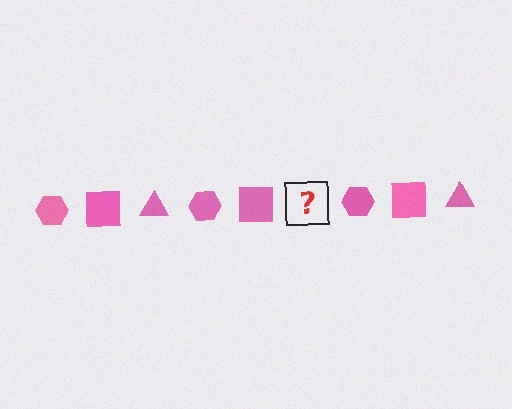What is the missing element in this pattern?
The missing element is a pink triangle.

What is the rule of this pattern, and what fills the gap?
The rule is that the pattern cycles through hexagon, square, triangle shapes in pink. The gap should be filled with a pink triangle.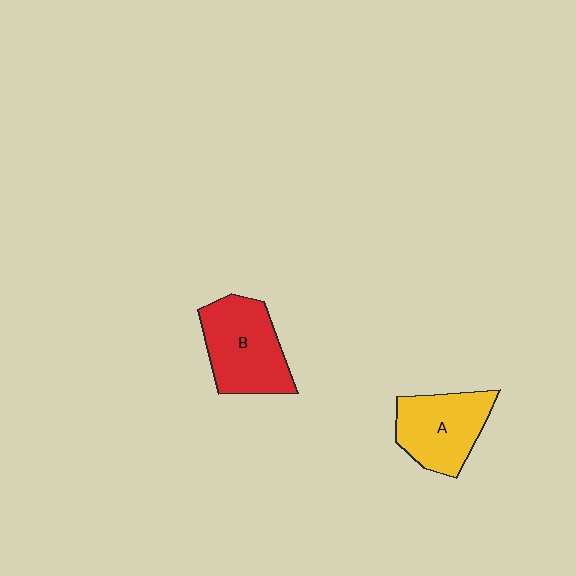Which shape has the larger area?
Shape B (red).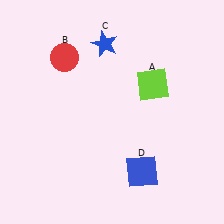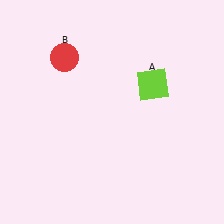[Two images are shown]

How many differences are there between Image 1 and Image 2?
There are 2 differences between the two images.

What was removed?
The blue square (D), the blue star (C) were removed in Image 2.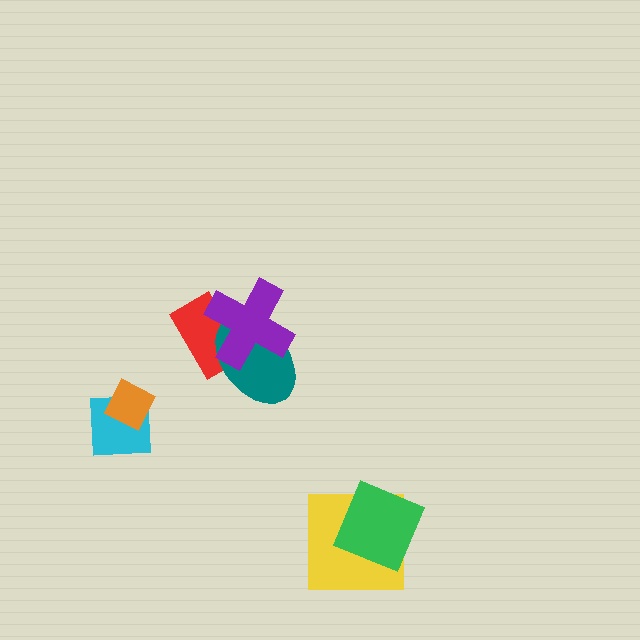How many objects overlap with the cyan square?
1 object overlaps with the cyan square.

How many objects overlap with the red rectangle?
2 objects overlap with the red rectangle.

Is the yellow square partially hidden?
Yes, it is partially covered by another shape.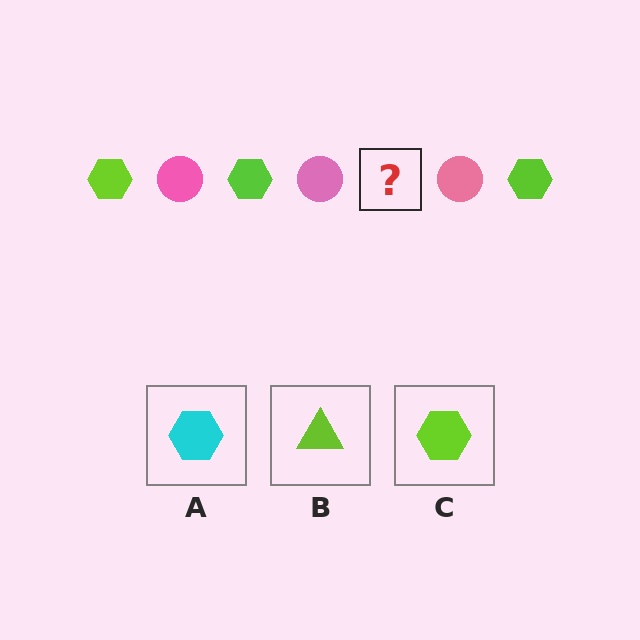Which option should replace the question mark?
Option C.